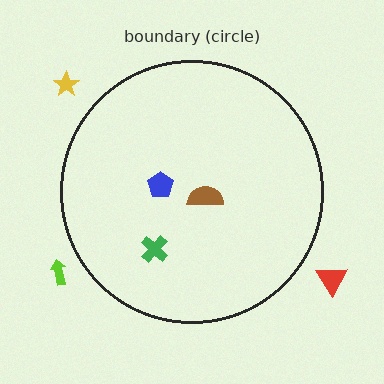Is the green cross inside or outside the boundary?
Inside.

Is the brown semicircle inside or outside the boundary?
Inside.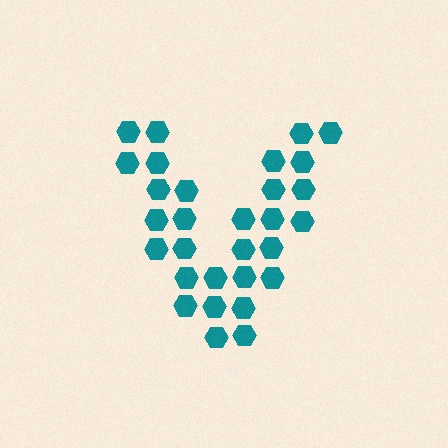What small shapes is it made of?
It is made of small hexagons.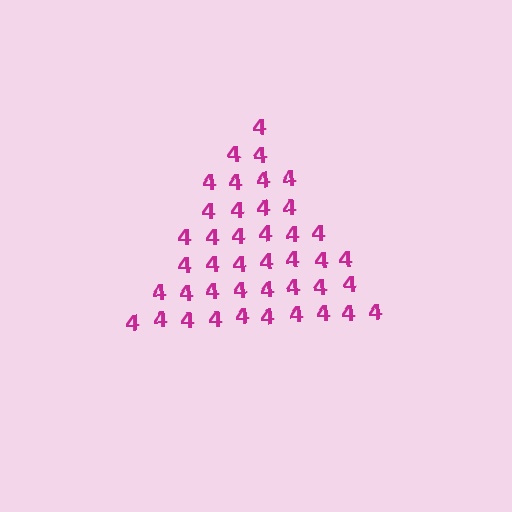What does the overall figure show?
The overall figure shows a triangle.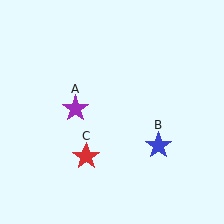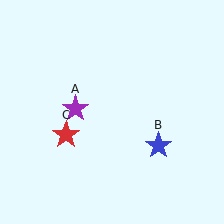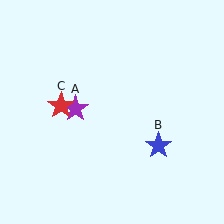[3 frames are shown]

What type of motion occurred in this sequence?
The red star (object C) rotated clockwise around the center of the scene.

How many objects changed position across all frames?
1 object changed position: red star (object C).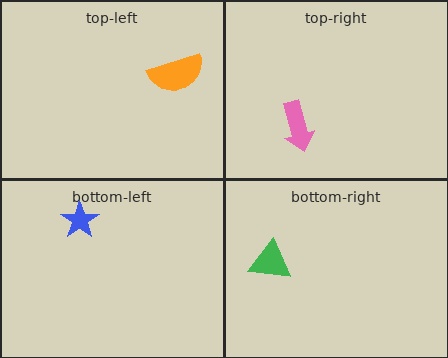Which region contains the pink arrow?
The top-right region.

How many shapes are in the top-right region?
1.